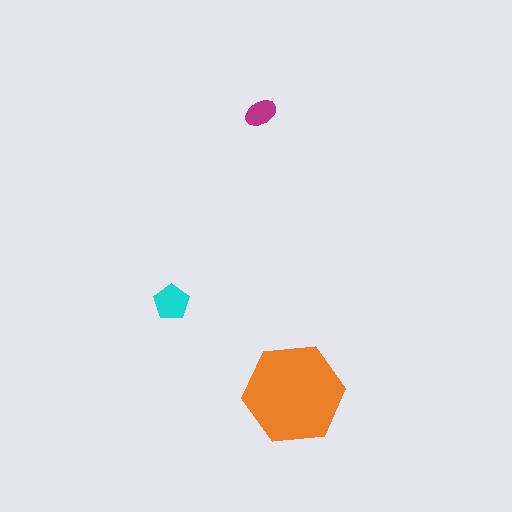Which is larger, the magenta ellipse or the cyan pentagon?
The cyan pentagon.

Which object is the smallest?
The magenta ellipse.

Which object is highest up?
The magenta ellipse is topmost.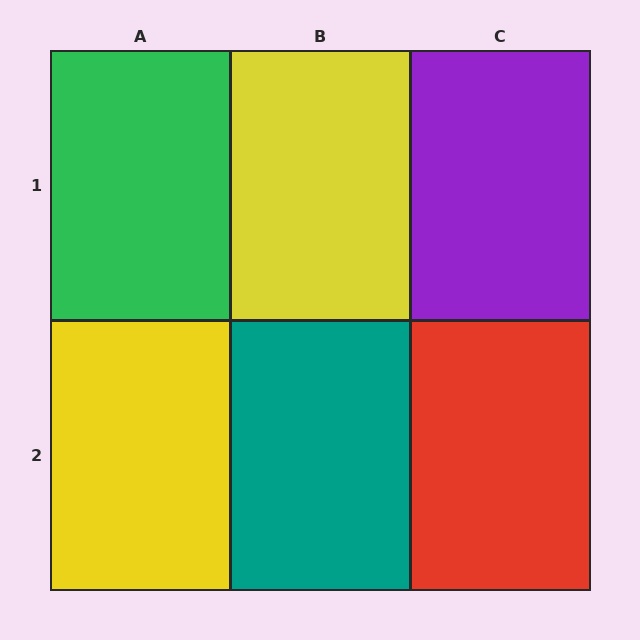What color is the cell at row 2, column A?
Yellow.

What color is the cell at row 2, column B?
Teal.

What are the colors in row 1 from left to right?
Green, yellow, purple.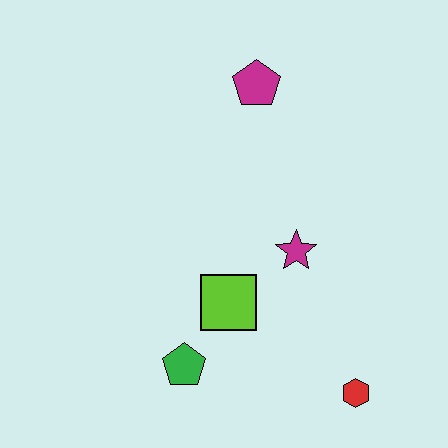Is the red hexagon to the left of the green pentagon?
No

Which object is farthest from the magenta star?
The magenta pentagon is farthest from the magenta star.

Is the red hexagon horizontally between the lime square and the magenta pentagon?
No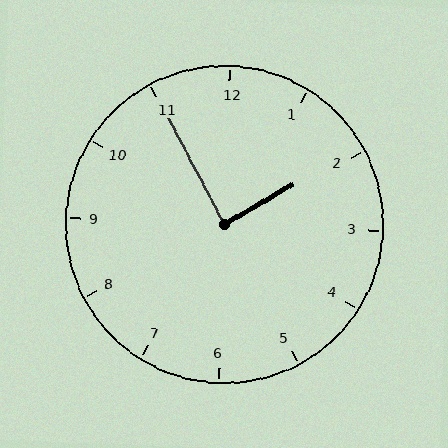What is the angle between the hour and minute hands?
Approximately 88 degrees.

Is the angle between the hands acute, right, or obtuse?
It is right.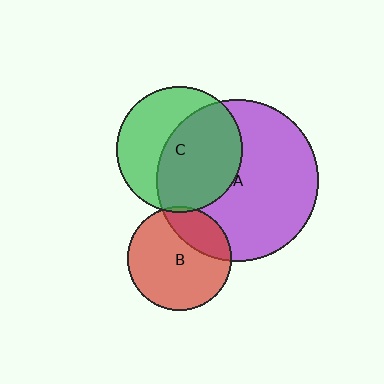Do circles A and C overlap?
Yes.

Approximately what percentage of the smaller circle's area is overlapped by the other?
Approximately 55%.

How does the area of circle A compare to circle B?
Approximately 2.4 times.